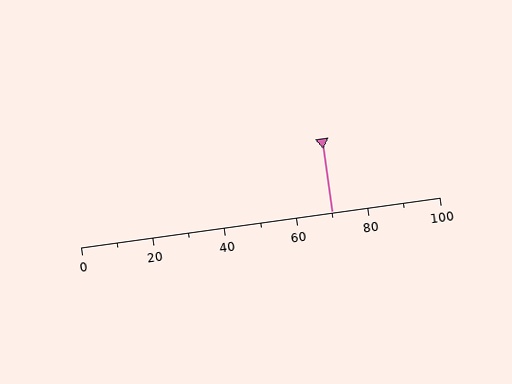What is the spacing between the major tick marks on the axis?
The major ticks are spaced 20 apart.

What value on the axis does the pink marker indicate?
The marker indicates approximately 70.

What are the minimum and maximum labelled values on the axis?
The axis runs from 0 to 100.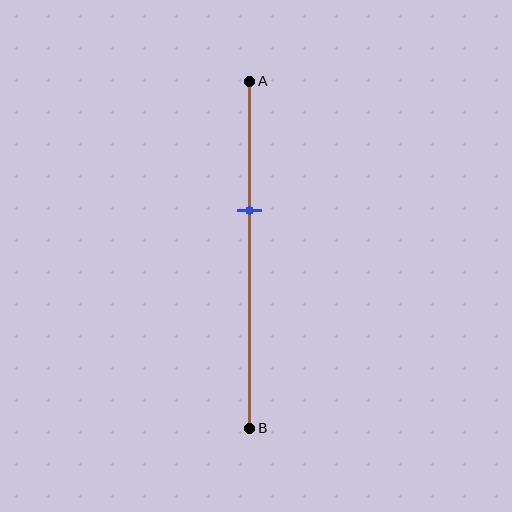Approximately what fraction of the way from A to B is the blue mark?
The blue mark is approximately 35% of the way from A to B.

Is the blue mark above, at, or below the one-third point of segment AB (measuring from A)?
The blue mark is below the one-third point of segment AB.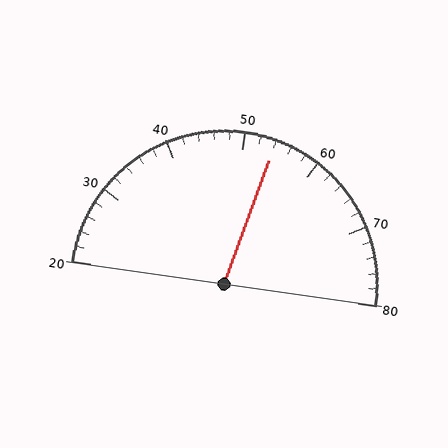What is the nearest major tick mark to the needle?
The nearest major tick mark is 50.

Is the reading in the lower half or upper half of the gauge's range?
The reading is in the upper half of the range (20 to 80).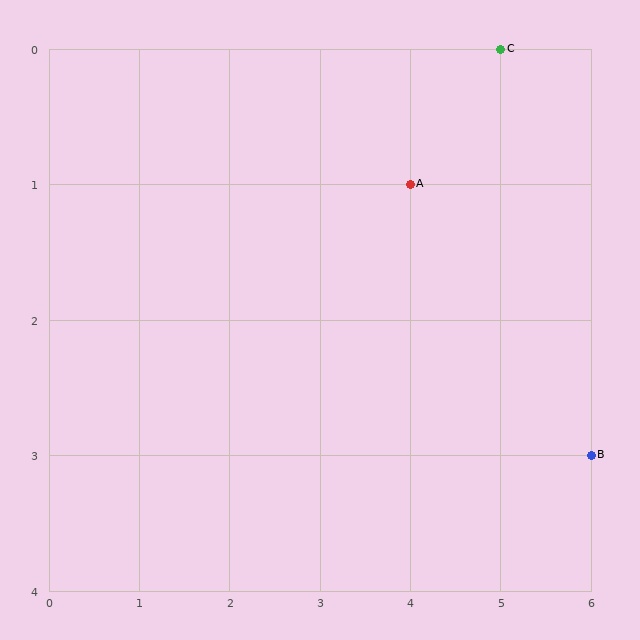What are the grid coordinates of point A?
Point A is at grid coordinates (4, 1).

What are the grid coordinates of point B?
Point B is at grid coordinates (6, 3).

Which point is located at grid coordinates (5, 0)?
Point C is at (5, 0).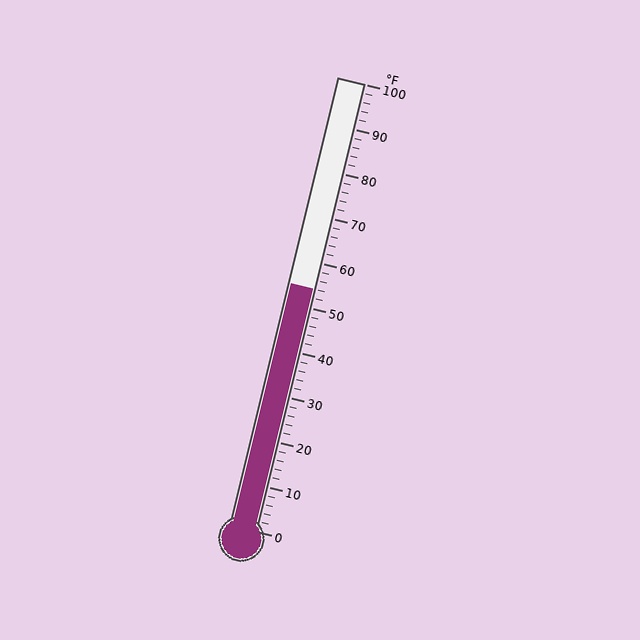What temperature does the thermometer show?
The thermometer shows approximately 54°F.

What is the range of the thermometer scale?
The thermometer scale ranges from 0°F to 100°F.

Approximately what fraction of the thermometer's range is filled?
The thermometer is filled to approximately 55% of its range.